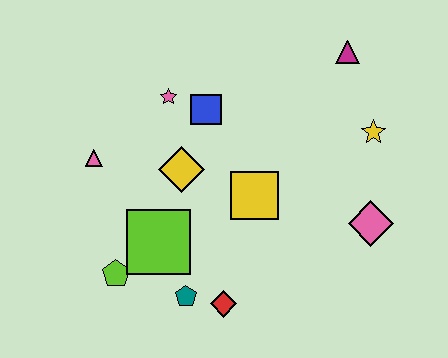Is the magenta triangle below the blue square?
No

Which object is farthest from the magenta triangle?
The lime pentagon is farthest from the magenta triangle.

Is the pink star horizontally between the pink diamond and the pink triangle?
Yes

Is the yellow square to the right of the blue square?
Yes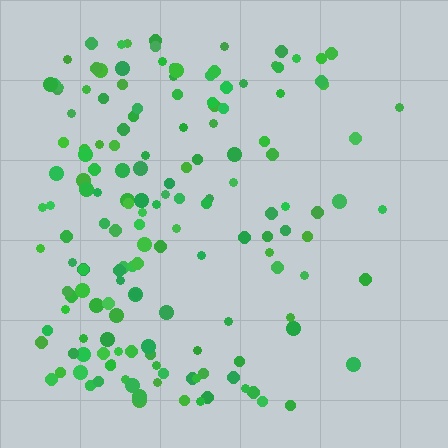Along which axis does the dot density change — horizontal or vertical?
Horizontal.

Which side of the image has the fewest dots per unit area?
The right.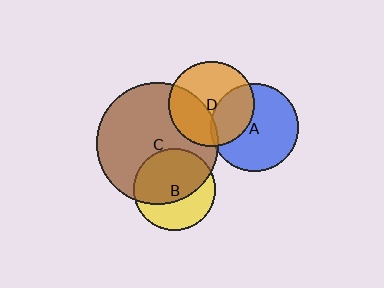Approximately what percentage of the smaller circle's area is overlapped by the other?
Approximately 35%.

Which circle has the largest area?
Circle C (brown).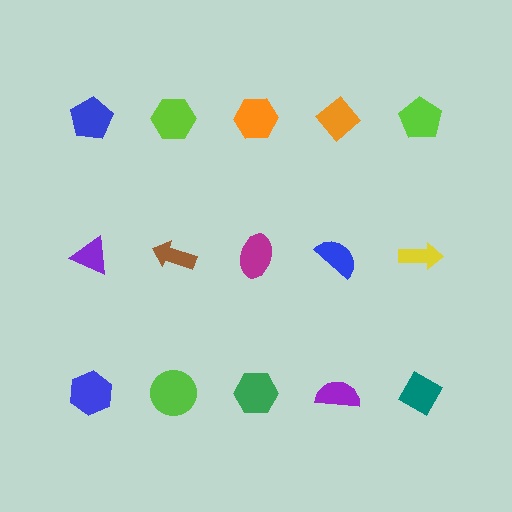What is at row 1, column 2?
A lime hexagon.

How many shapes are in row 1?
5 shapes.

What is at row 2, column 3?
A magenta ellipse.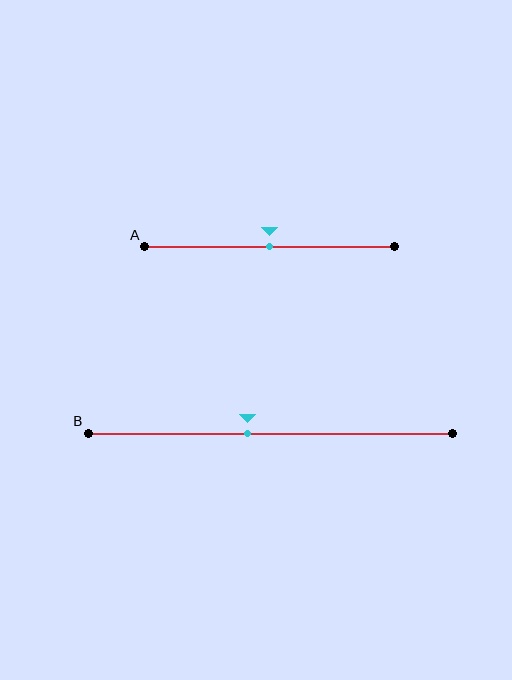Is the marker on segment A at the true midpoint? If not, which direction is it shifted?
Yes, the marker on segment A is at the true midpoint.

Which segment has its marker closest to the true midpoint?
Segment A has its marker closest to the true midpoint.